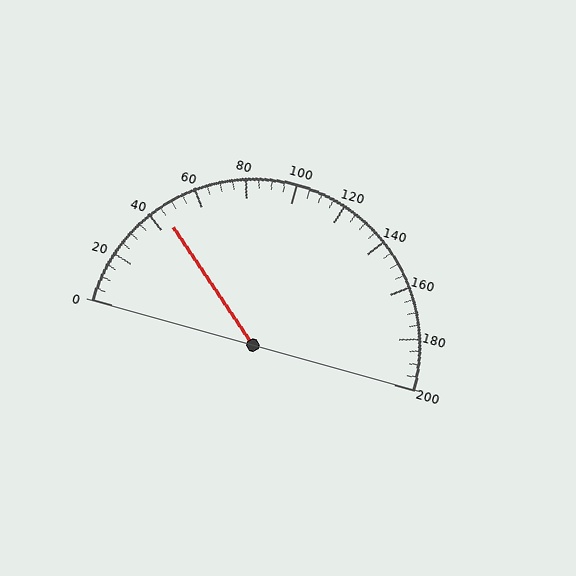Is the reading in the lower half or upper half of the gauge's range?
The reading is in the lower half of the range (0 to 200).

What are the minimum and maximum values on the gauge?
The gauge ranges from 0 to 200.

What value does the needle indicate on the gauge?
The needle indicates approximately 45.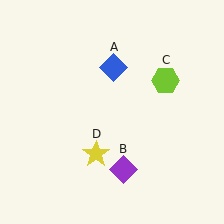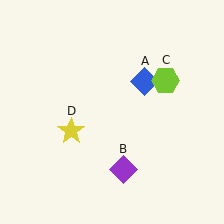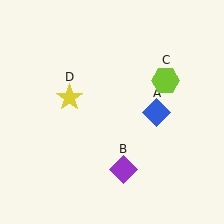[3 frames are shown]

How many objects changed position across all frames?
2 objects changed position: blue diamond (object A), yellow star (object D).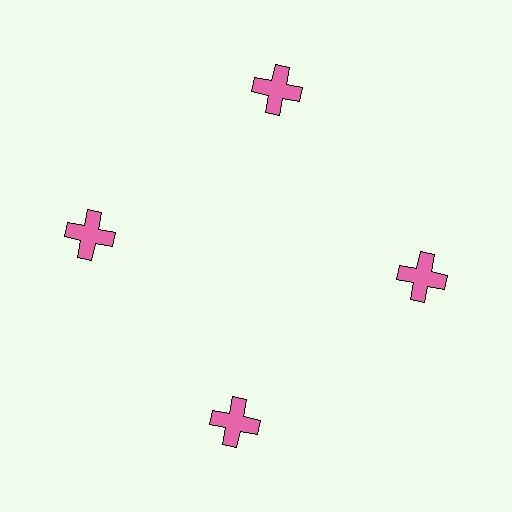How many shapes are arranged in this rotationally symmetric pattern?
There are 4 shapes, arranged in 4 groups of 1.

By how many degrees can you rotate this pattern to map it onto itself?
The pattern maps onto itself every 90 degrees of rotation.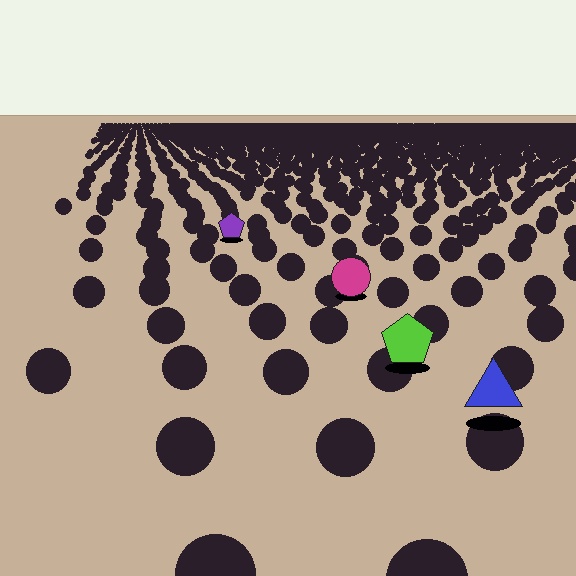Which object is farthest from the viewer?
The purple pentagon is farthest from the viewer. It appears smaller and the ground texture around it is denser.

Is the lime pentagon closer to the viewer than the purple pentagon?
Yes. The lime pentagon is closer — you can tell from the texture gradient: the ground texture is coarser near it.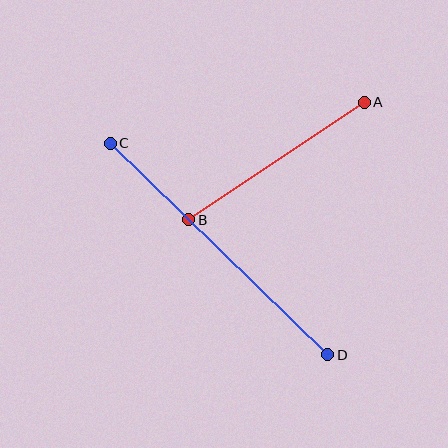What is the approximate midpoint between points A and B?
The midpoint is at approximately (277, 161) pixels.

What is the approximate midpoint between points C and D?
The midpoint is at approximately (219, 249) pixels.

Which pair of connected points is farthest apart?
Points C and D are farthest apart.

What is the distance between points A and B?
The distance is approximately 211 pixels.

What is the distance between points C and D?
The distance is approximately 303 pixels.